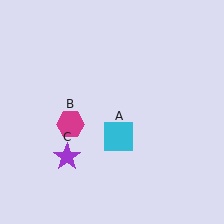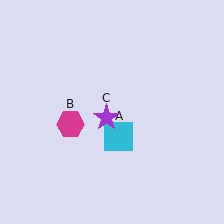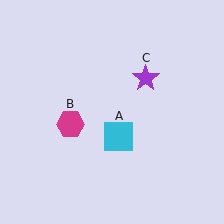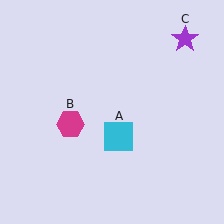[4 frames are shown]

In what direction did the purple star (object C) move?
The purple star (object C) moved up and to the right.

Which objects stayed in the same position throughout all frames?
Cyan square (object A) and magenta hexagon (object B) remained stationary.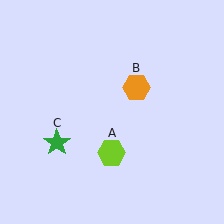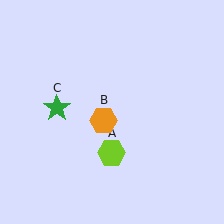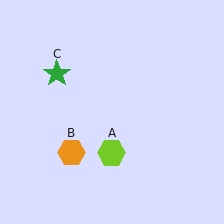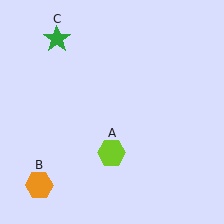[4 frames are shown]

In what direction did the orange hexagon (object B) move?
The orange hexagon (object B) moved down and to the left.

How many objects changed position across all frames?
2 objects changed position: orange hexagon (object B), green star (object C).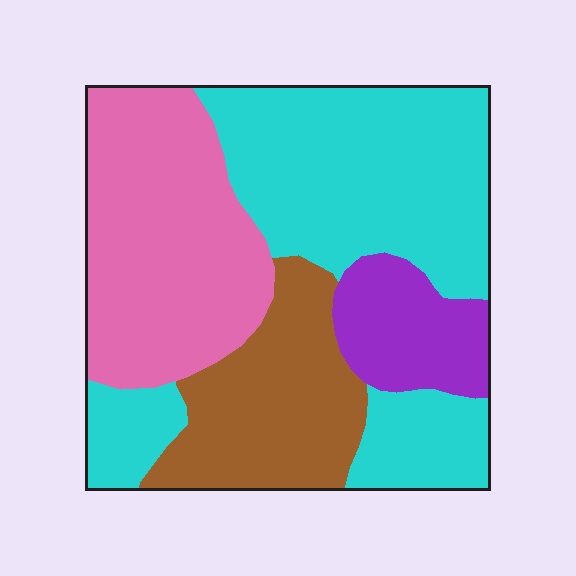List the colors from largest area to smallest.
From largest to smallest: cyan, pink, brown, purple.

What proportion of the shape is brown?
Brown covers about 20% of the shape.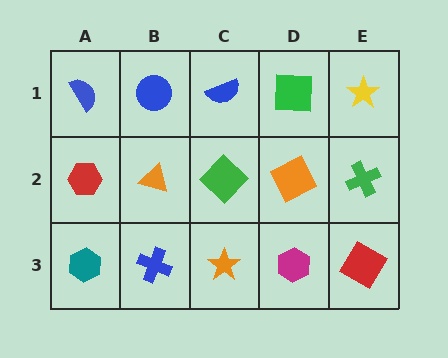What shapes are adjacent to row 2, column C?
A blue semicircle (row 1, column C), an orange star (row 3, column C), an orange triangle (row 2, column B), an orange square (row 2, column D).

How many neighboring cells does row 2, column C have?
4.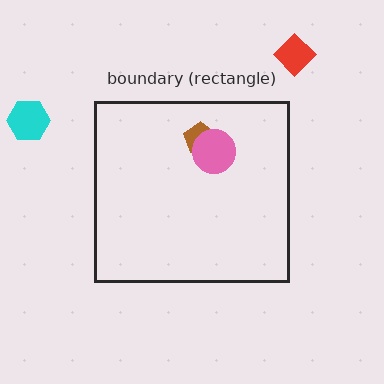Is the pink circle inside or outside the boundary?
Inside.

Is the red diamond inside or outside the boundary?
Outside.